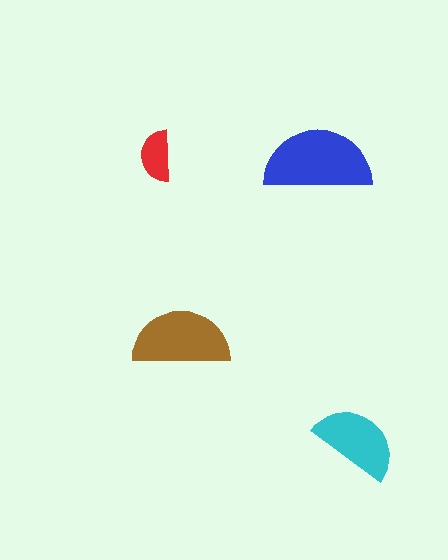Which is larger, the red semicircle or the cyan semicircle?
The cyan one.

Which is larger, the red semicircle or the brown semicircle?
The brown one.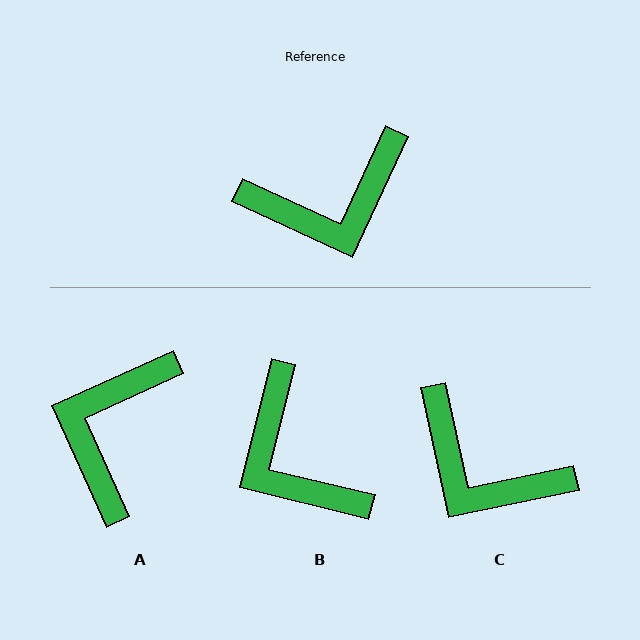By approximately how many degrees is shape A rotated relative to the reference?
Approximately 131 degrees clockwise.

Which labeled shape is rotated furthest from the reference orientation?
A, about 131 degrees away.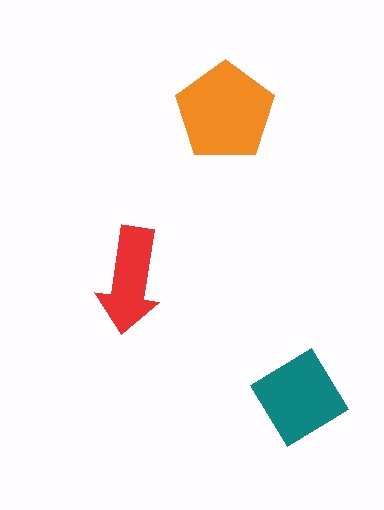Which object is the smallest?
The red arrow.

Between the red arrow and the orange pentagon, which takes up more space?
The orange pentagon.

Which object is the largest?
The orange pentagon.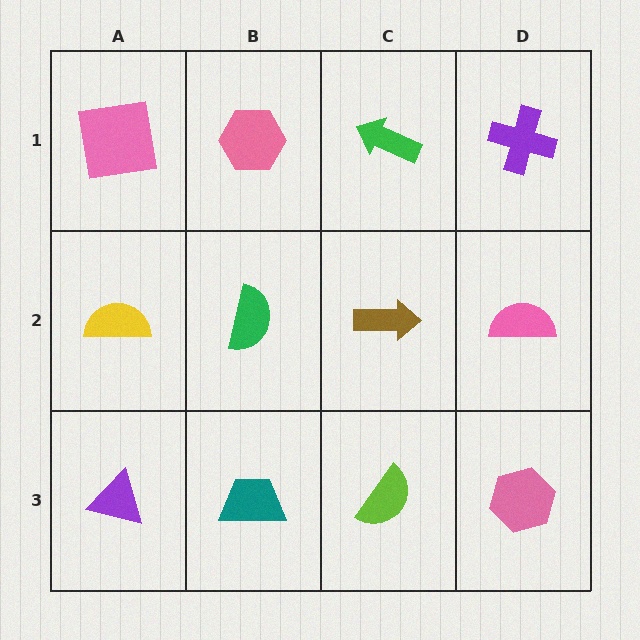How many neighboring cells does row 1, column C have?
3.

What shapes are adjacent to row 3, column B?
A green semicircle (row 2, column B), a purple triangle (row 3, column A), a lime semicircle (row 3, column C).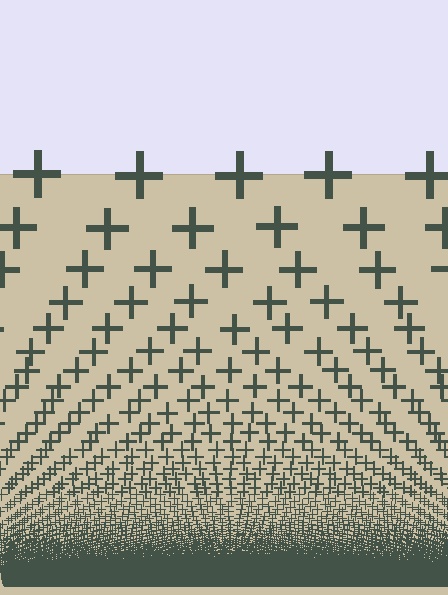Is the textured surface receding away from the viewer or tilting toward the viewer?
The surface appears to tilt toward the viewer. Texture elements get larger and sparser toward the top.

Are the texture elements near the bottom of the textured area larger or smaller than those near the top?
Smaller. The gradient is inverted — elements near the bottom are smaller and denser.